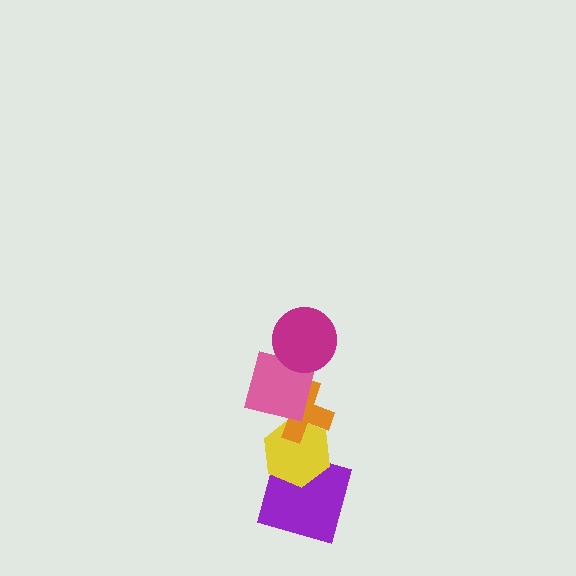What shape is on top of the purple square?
The yellow hexagon is on top of the purple square.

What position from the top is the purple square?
The purple square is 5th from the top.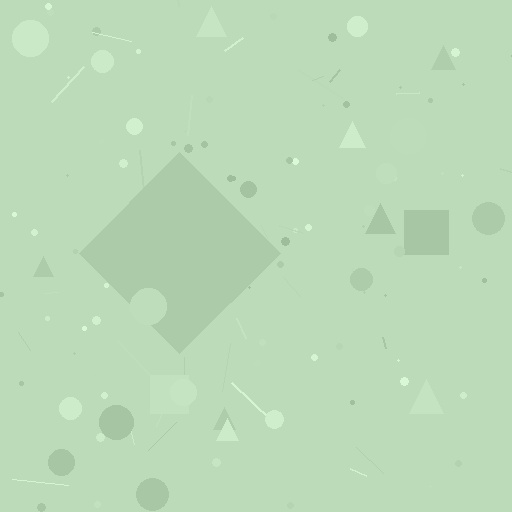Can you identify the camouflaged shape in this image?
The camouflaged shape is a diamond.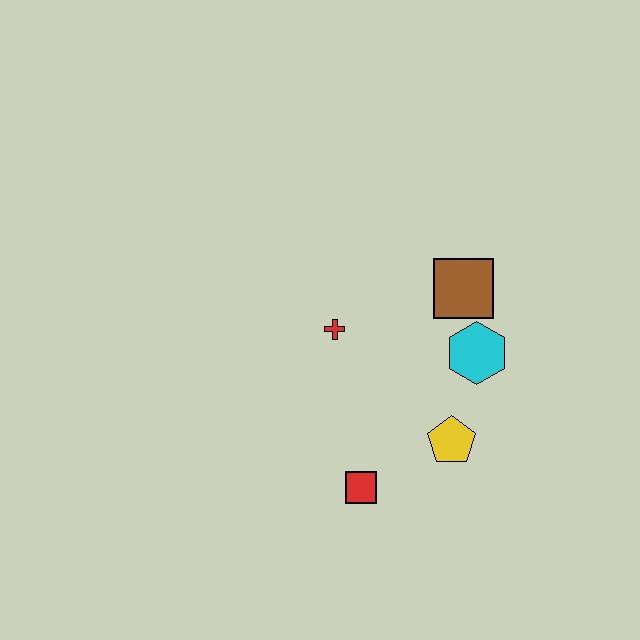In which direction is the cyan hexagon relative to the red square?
The cyan hexagon is above the red square.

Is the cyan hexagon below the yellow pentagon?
No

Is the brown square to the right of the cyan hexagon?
No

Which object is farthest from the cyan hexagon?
The red square is farthest from the cyan hexagon.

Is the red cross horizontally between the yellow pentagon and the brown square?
No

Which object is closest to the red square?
The yellow pentagon is closest to the red square.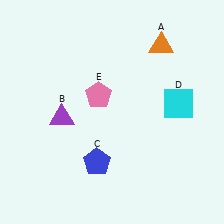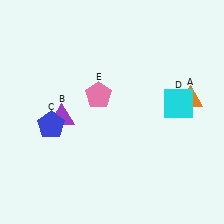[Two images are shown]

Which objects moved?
The objects that moved are: the orange triangle (A), the blue pentagon (C).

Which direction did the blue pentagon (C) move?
The blue pentagon (C) moved left.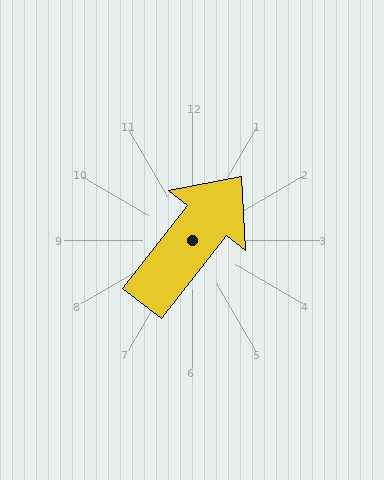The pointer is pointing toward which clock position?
Roughly 1 o'clock.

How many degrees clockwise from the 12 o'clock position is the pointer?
Approximately 38 degrees.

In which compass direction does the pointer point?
Northeast.